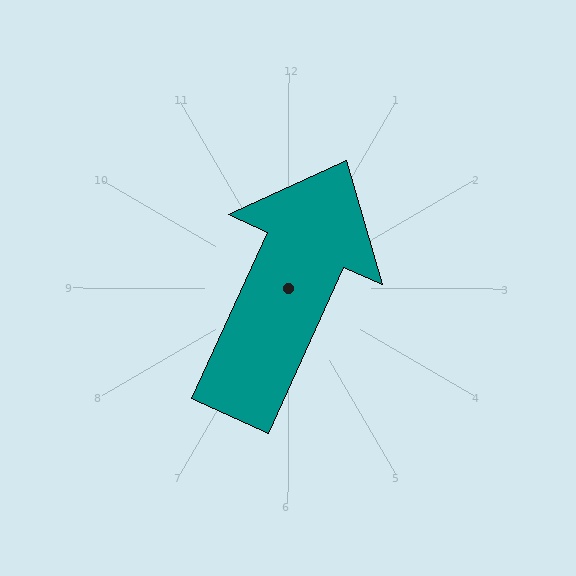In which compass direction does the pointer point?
Northeast.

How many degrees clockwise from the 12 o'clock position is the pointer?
Approximately 24 degrees.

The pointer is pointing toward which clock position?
Roughly 1 o'clock.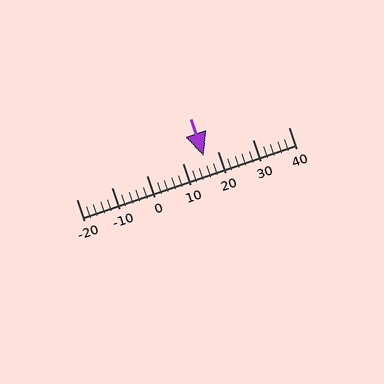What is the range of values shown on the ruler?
The ruler shows values from -20 to 40.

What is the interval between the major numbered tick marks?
The major tick marks are spaced 10 units apart.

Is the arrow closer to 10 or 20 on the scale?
The arrow is closer to 20.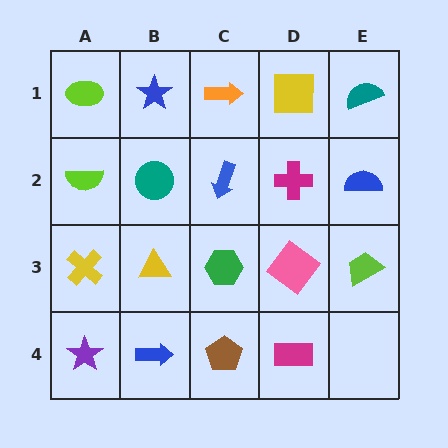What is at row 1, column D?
A yellow square.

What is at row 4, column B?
A blue arrow.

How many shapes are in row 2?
5 shapes.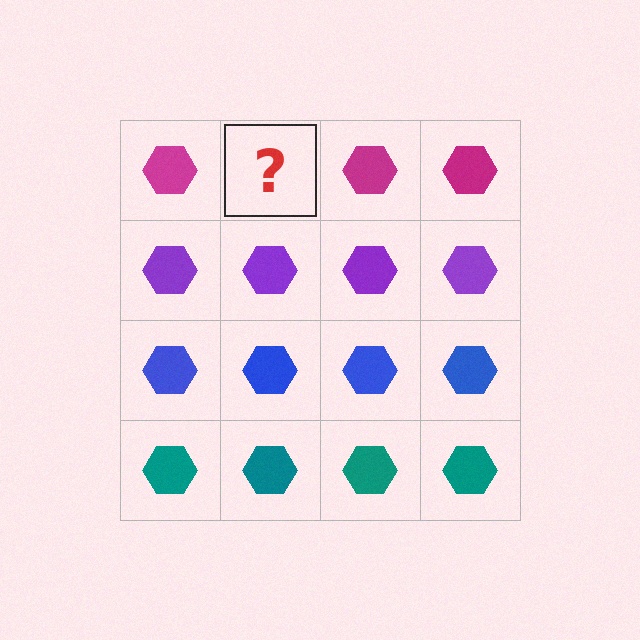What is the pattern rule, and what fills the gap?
The rule is that each row has a consistent color. The gap should be filled with a magenta hexagon.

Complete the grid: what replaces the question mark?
The question mark should be replaced with a magenta hexagon.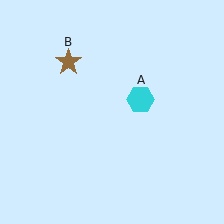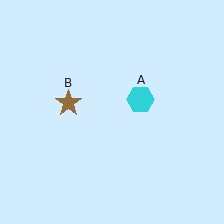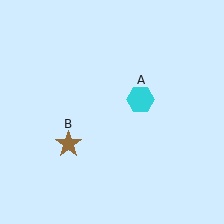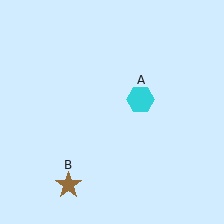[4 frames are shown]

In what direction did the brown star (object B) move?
The brown star (object B) moved down.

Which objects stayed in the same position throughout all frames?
Cyan hexagon (object A) remained stationary.